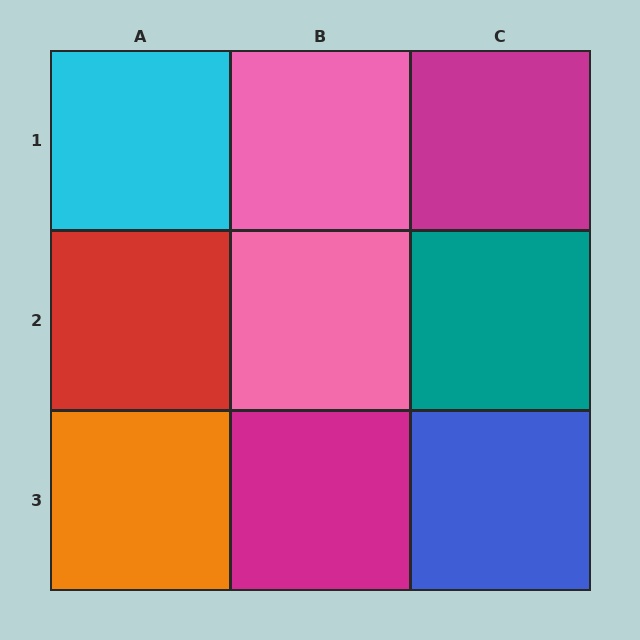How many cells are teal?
1 cell is teal.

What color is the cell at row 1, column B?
Pink.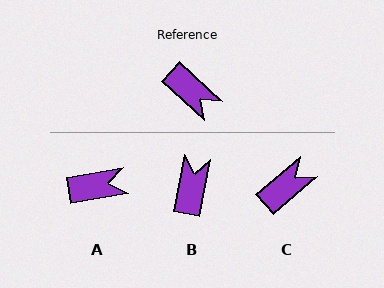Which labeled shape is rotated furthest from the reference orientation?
B, about 121 degrees away.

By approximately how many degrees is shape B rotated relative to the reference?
Approximately 121 degrees counter-clockwise.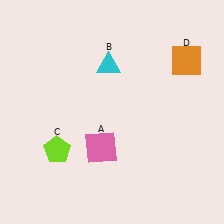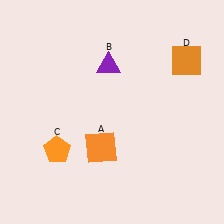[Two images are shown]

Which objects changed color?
A changed from pink to orange. B changed from cyan to purple. C changed from lime to orange.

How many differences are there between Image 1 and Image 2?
There are 3 differences between the two images.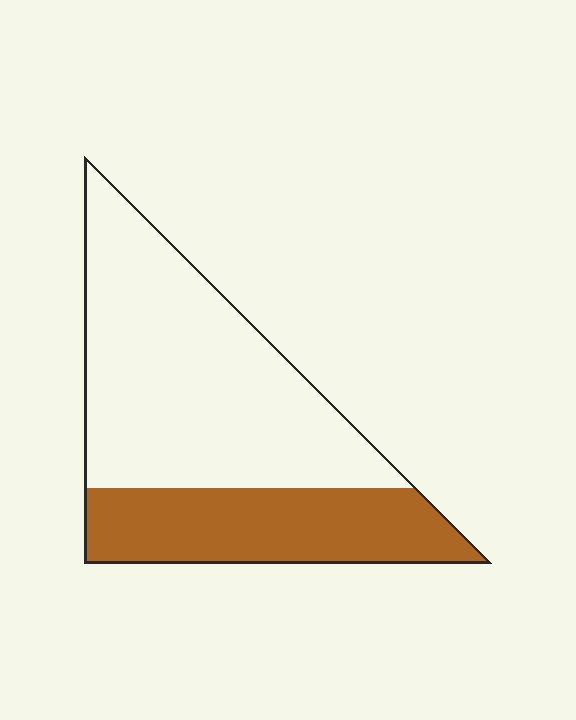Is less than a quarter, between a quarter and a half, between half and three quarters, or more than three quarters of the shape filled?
Between a quarter and a half.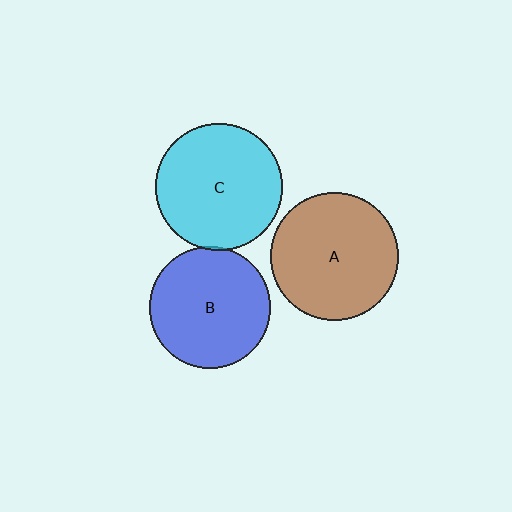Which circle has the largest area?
Circle A (brown).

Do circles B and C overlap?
Yes.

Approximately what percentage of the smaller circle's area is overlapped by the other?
Approximately 5%.